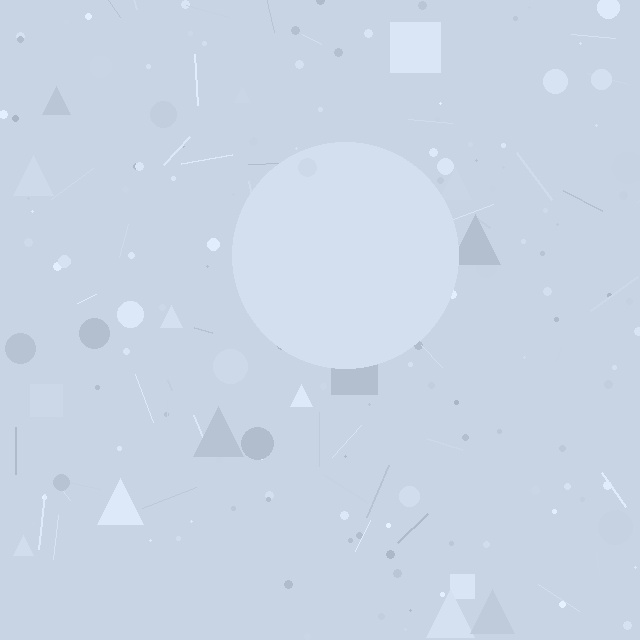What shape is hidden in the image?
A circle is hidden in the image.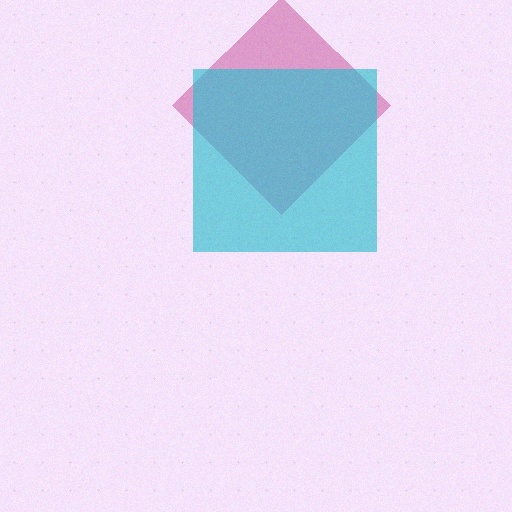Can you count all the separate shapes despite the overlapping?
Yes, there are 2 separate shapes.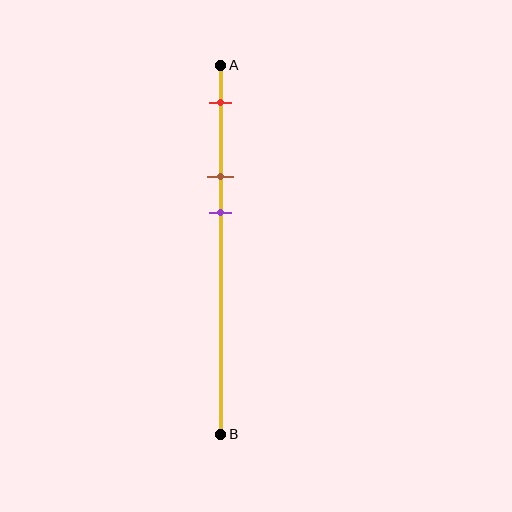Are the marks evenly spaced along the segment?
Yes, the marks are approximately evenly spaced.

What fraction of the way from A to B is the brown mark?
The brown mark is approximately 30% (0.3) of the way from A to B.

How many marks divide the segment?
There are 3 marks dividing the segment.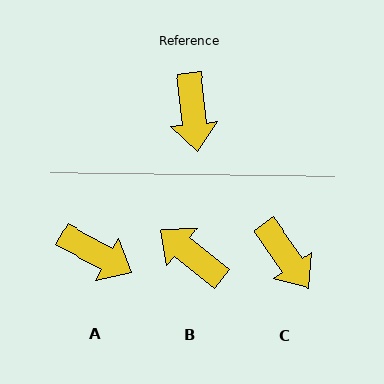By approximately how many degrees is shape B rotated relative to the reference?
Approximately 135 degrees clockwise.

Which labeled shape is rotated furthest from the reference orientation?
B, about 135 degrees away.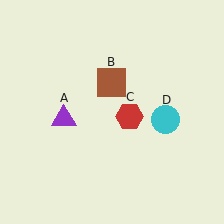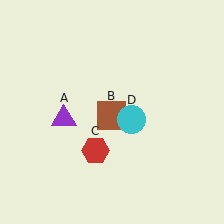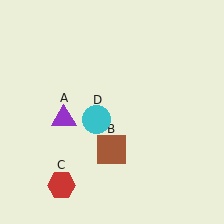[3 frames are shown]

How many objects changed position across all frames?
3 objects changed position: brown square (object B), red hexagon (object C), cyan circle (object D).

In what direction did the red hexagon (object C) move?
The red hexagon (object C) moved down and to the left.